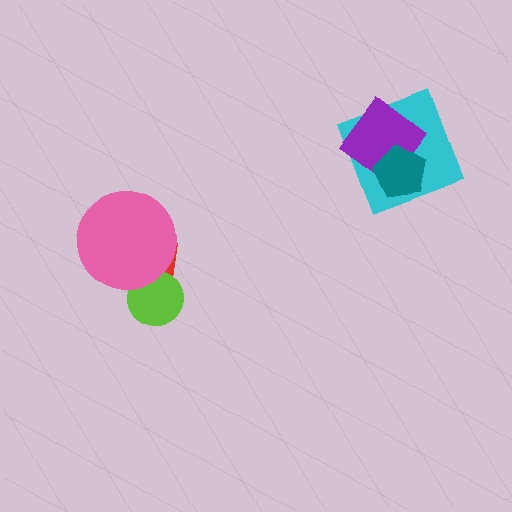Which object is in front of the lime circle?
The pink circle is in front of the lime circle.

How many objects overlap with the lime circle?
2 objects overlap with the lime circle.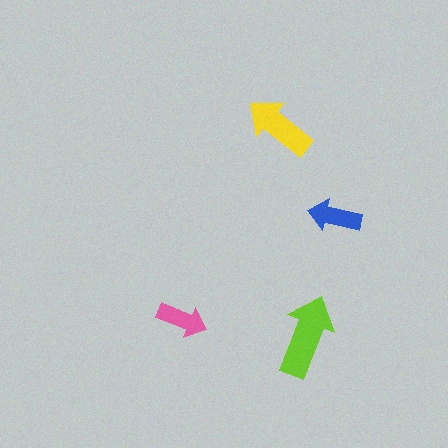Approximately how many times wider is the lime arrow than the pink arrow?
About 1.5 times wider.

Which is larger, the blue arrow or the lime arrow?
The lime one.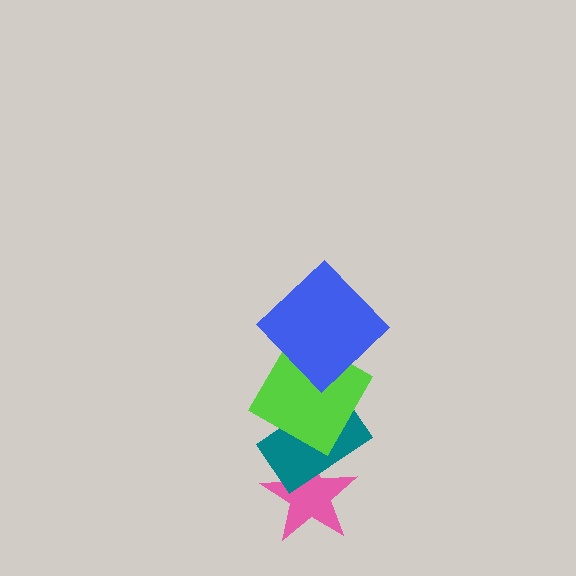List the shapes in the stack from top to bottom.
From top to bottom: the blue diamond, the lime square, the teal rectangle, the pink star.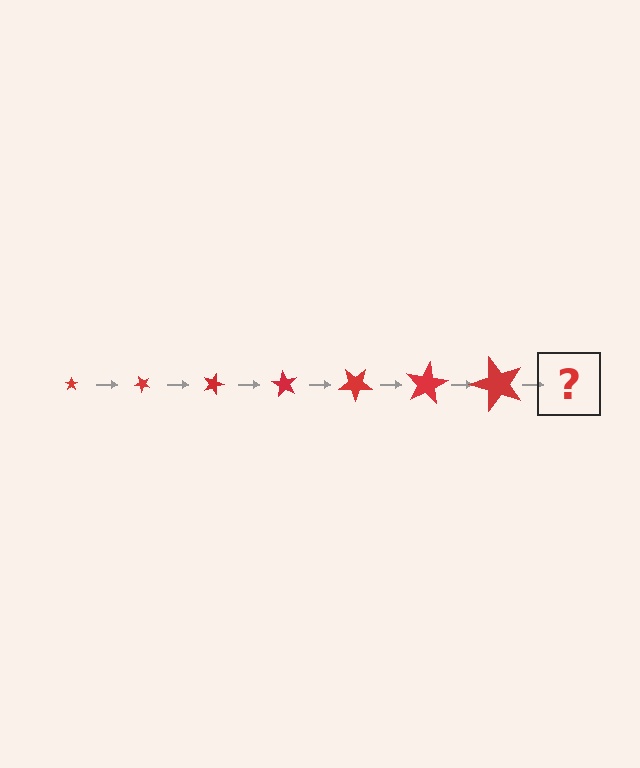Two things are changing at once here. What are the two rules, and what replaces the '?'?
The two rules are that the star grows larger each step and it rotates 45 degrees each step. The '?' should be a star, larger than the previous one and rotated 315 degrees from the start.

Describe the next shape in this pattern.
It should be a star, larger than the previous one and rotated 315 degrees from the start.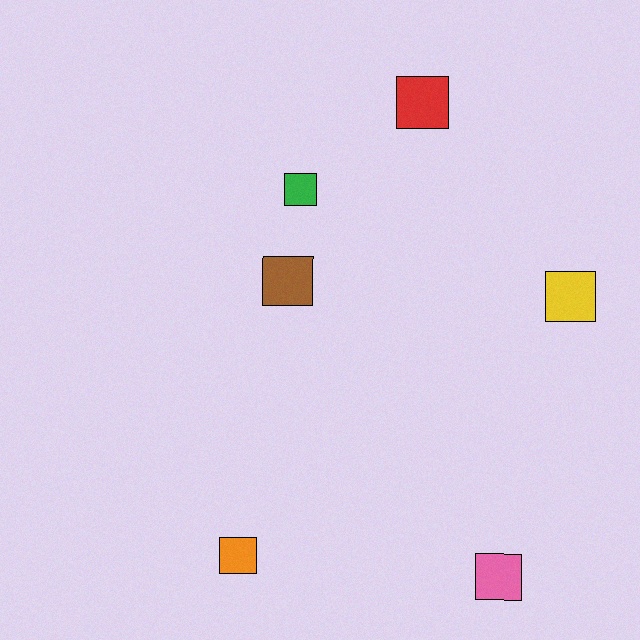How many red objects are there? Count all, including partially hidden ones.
There is 1 red object.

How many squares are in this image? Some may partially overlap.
There are 6 squares.